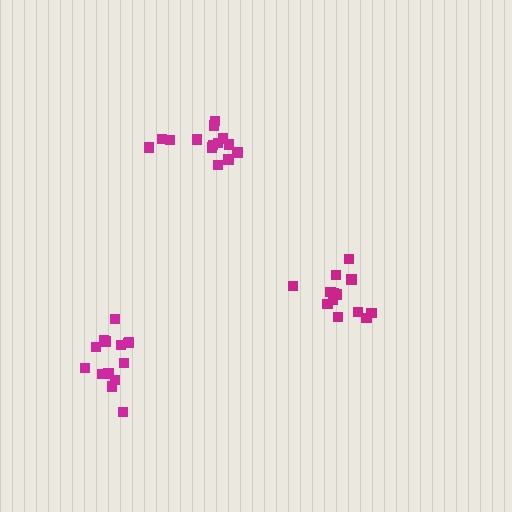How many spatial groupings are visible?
There are 3 spatial groupings.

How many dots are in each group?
Group 1: 14 dots, Group 2: 13 dots, Group 3: 14 dots (41 total).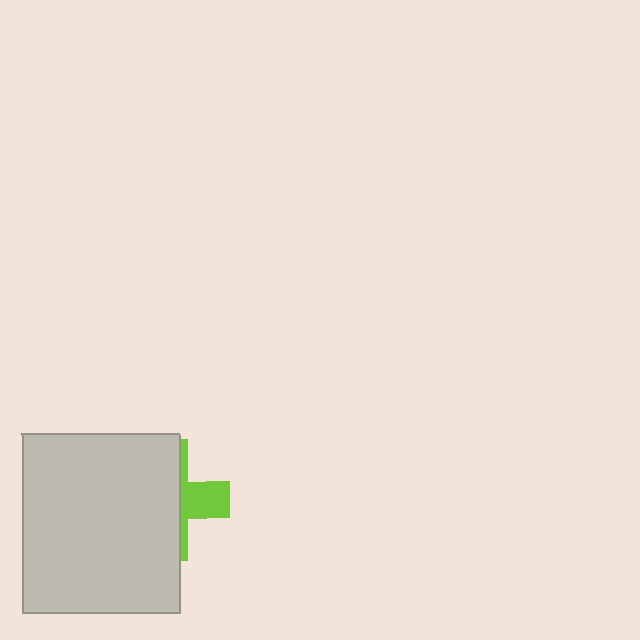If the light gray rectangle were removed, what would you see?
You would see the complete lime cross.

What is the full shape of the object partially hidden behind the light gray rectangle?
The partially hidden object is a lime cross.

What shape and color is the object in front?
The object in front is a light gray rectangle.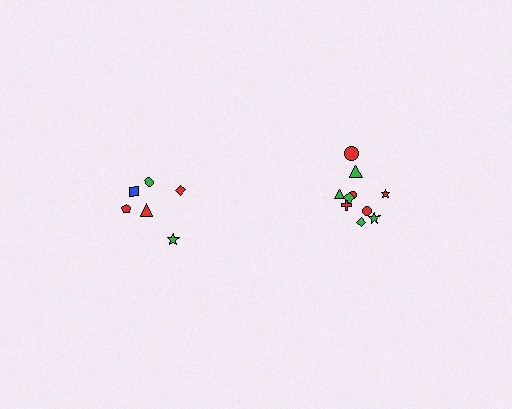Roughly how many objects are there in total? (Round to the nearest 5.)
Roughly 15 objects in total.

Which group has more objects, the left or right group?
The right group.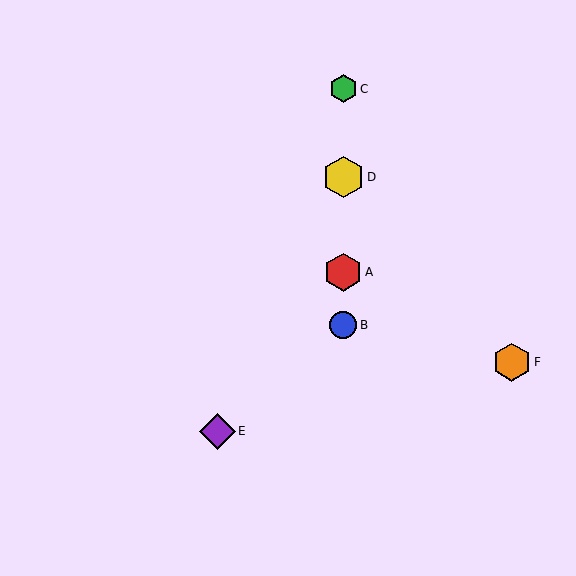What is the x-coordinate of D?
Object D is at x≈343.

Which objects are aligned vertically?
Objects A, B, C, D are aligned vertically.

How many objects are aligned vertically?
4 objects (A, B, C, D) are aligned vertically.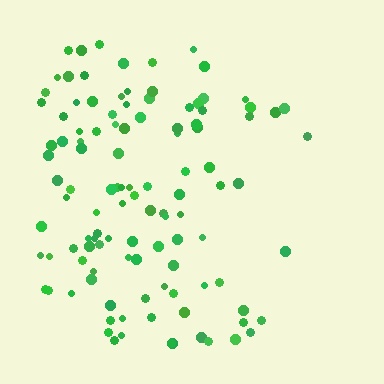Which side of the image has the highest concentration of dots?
The left.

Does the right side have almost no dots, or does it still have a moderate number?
Still a moderate number, just noticeably fewer than the left.